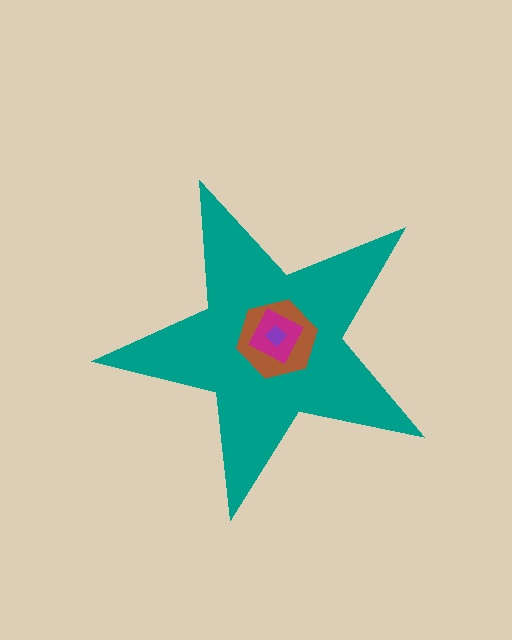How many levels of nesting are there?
4.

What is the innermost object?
The purple diamond.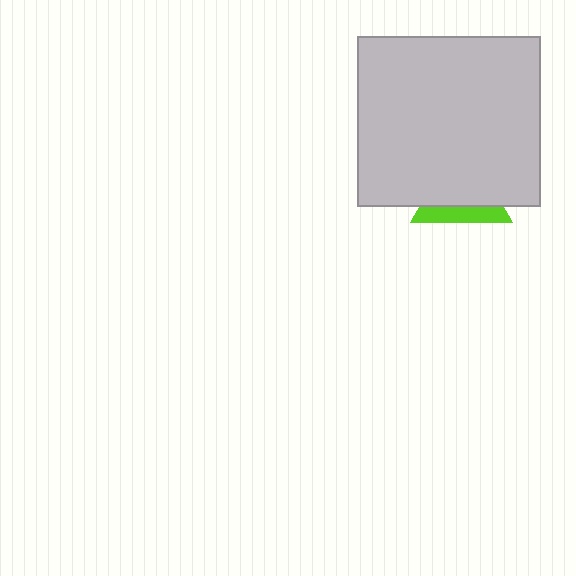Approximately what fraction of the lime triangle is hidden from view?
Roughly 68% of the lime triangle is hidden behind the light gray rectangle.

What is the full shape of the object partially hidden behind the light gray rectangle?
The partially hidden object is a lime triangle.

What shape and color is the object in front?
The object in front is a light gray rectangle.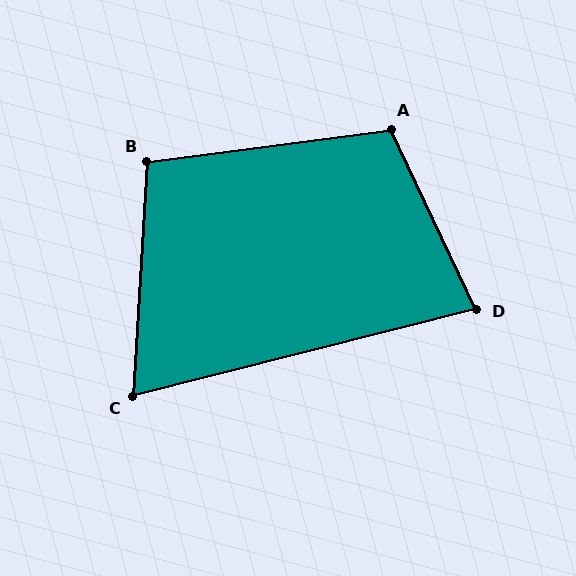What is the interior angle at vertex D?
Approximately 79 degrees (acute).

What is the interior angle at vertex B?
Approximately 101 degrees (obtuse).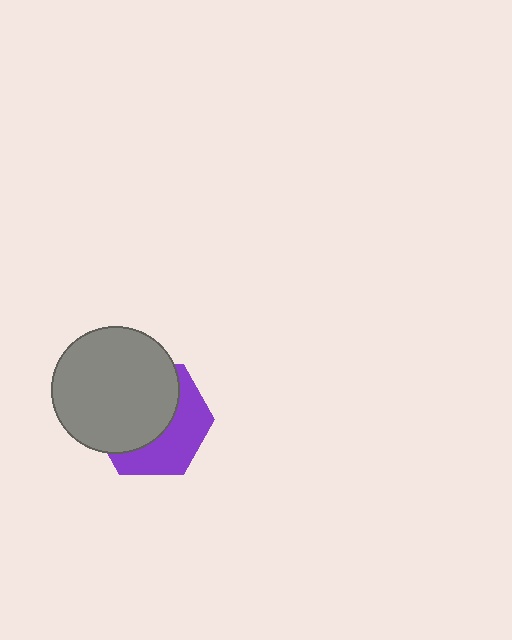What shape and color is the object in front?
The object in front is a gray circle.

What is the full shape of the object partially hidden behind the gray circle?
The partially hidden object is a purple hexagon.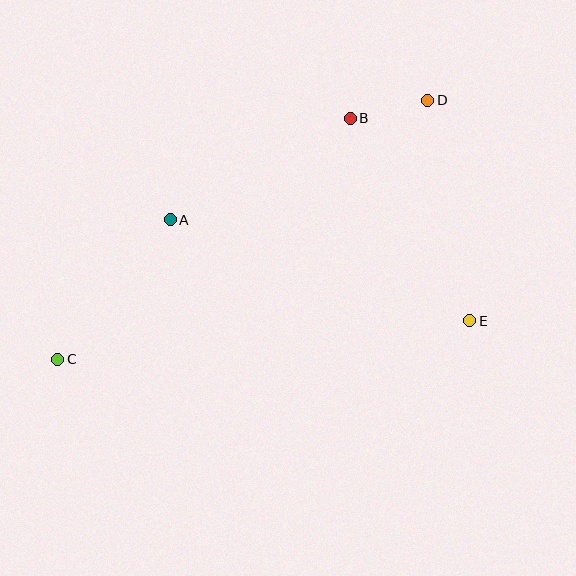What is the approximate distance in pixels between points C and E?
The distance between C and E is approximately 414 pixels.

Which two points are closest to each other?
Points B and D are closest to each other.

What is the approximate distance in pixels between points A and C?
The distance between A and C is approximately 179 pixels.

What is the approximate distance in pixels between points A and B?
The distance between A and B is approximately 206 pixels.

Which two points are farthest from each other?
Points C and D are farthest from each other.